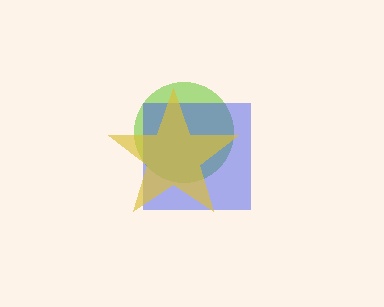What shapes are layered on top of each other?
The layered shapes are: a lime circle, a blue square, a yellow star.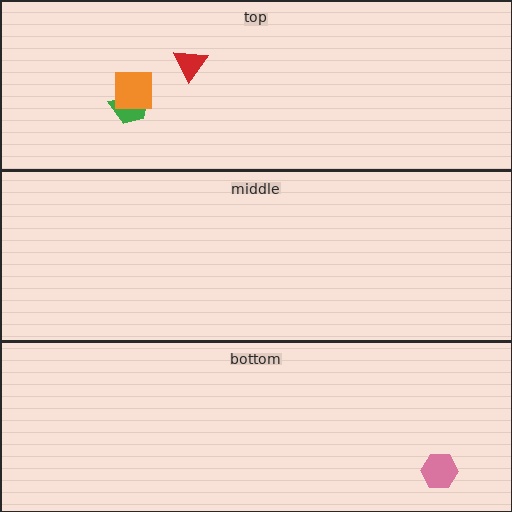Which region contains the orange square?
The top region.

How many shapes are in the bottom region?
1.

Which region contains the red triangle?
The top region.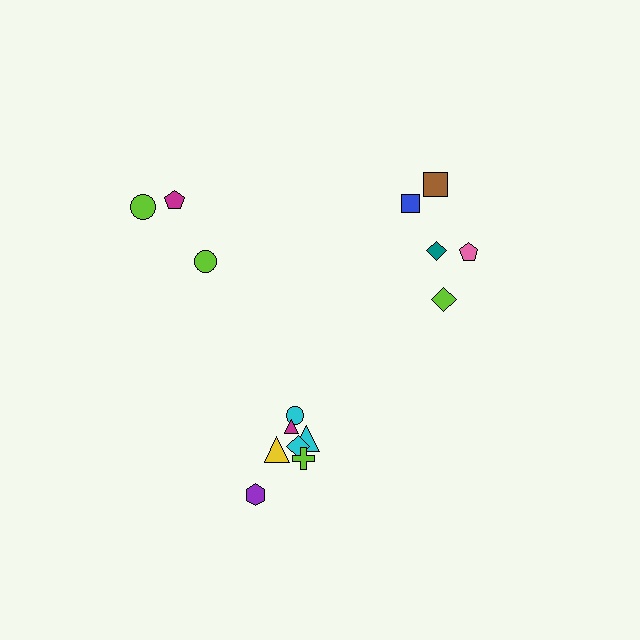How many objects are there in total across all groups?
There are 15 objects.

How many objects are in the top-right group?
There are 5 objects.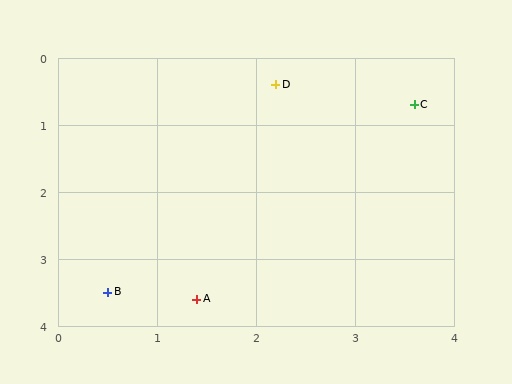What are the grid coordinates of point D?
Point D is at approximately (2.2, 0.4).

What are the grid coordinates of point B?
Point B is at approximately (0.5, 3.5).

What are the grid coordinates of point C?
Point C is at approximately (3.6, 0.7).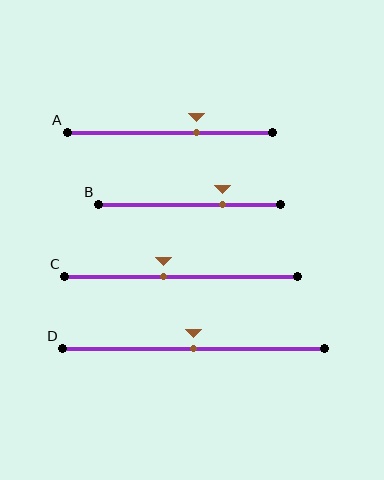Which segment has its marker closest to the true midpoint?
Segment D has its marker closest to the true midpoint.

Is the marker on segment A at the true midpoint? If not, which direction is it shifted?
No, the marker on segment A is shifted to the right by about 13% of the segment length.